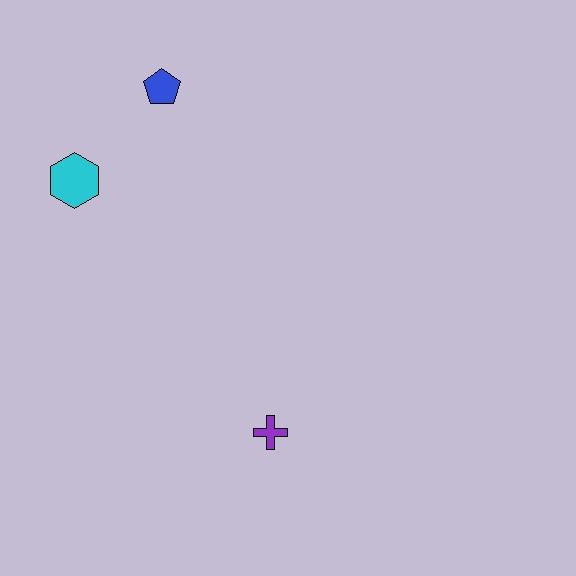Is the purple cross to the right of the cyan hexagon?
Yes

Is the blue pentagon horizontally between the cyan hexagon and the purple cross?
Yes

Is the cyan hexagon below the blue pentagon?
Yes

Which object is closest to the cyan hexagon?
The blue pentagon is closest to the cyan hexagon.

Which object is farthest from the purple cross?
The blue pentagon is farthest from the purple cross.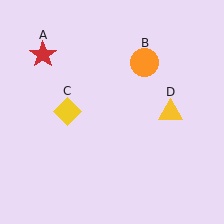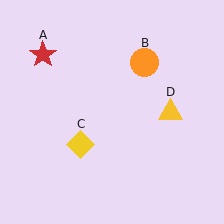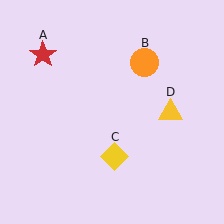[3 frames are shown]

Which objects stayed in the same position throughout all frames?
Red star (object A) and orange circle (object B) and yellow triangle (object D) remained stationary.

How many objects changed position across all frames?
1 object changed position: yellow diamond (object C).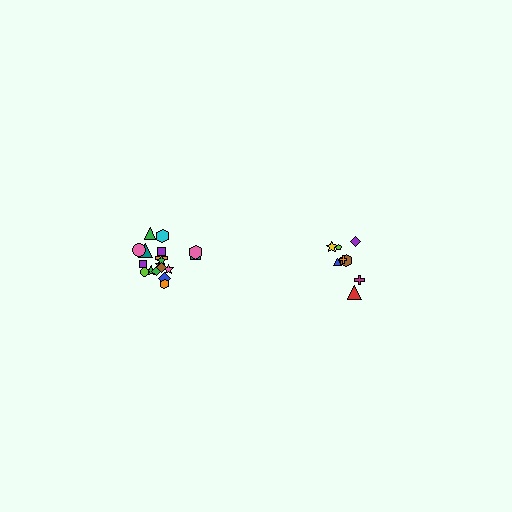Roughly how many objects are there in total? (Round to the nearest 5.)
Roughly 25 objects in total.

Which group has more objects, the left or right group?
The left group.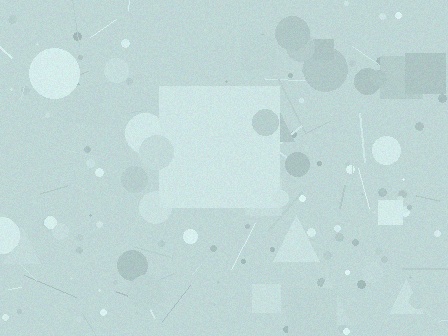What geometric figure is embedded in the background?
A square is embedded in the background.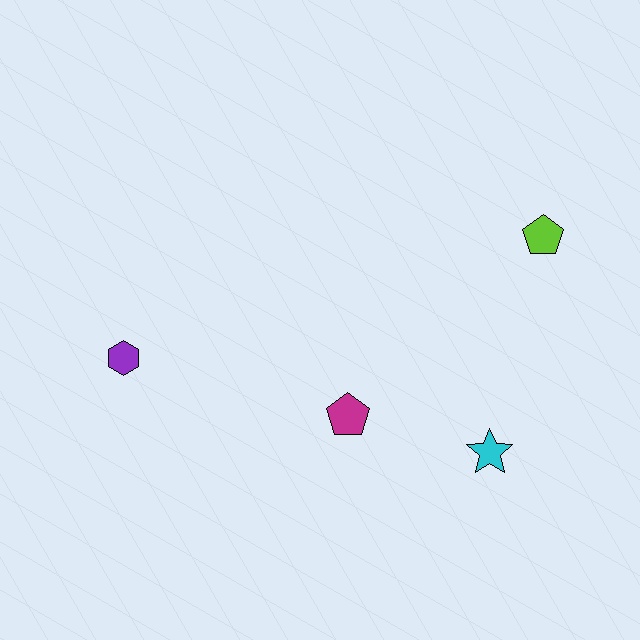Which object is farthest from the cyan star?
The purple hexagon is farthest from the cyan star.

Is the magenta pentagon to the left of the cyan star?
Yes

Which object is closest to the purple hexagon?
The magenta pentagon is closest to the purple hexagon.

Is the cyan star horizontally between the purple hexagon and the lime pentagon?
Yes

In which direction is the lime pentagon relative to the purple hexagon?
The lime pentagon is to the right of the purple hexagon.